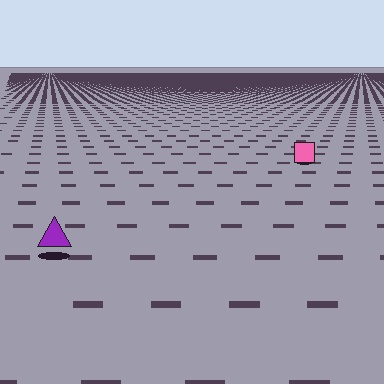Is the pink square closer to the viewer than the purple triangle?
No. The purple triangle is closer — you can tell from the texture gradient: the ground texture is coarser near it.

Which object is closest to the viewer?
The purple triangle is closest. The texture marks near it are larger and more spread out.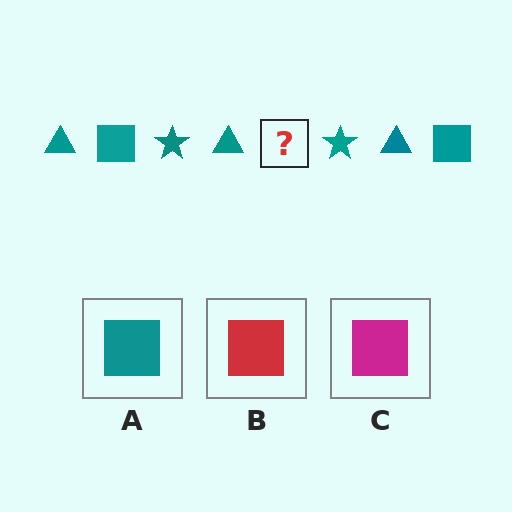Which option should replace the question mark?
Option A.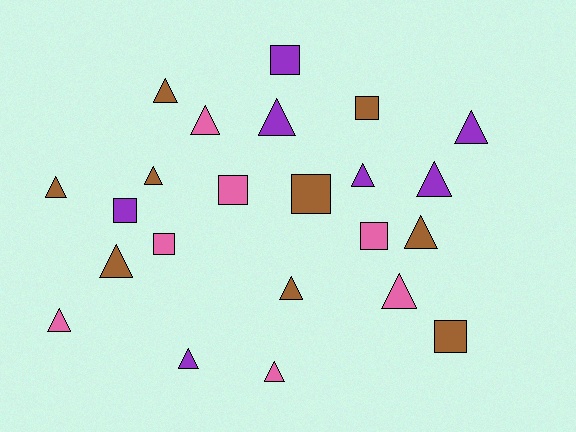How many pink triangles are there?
There are 4 pink triangles.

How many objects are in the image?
There are 23 objects.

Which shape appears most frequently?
Triangle, with 15 objects.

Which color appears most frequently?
Brown, with 9 objects.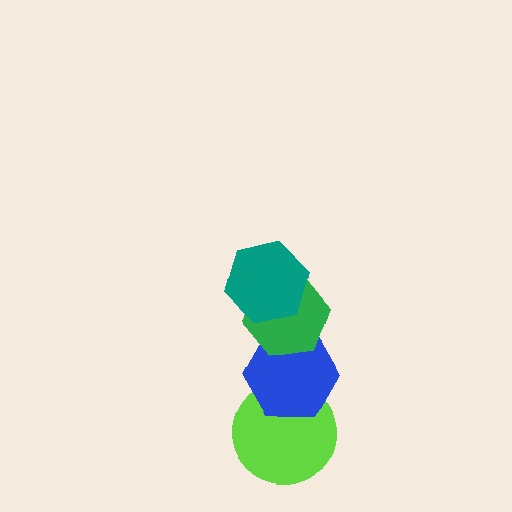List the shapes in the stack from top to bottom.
From top to bottom: the teal hexagon, the green hexagon, the blue hexagon, the lime circle.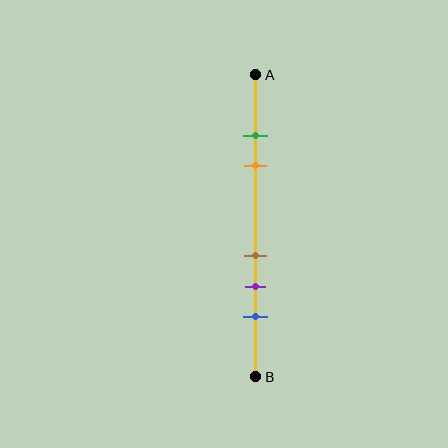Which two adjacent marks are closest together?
The green and orange marks are the closest adjacent pair.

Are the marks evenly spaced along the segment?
No, the marks are not evenly spaced.